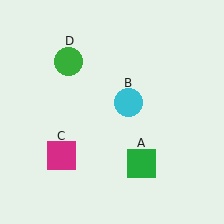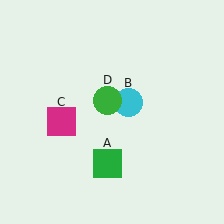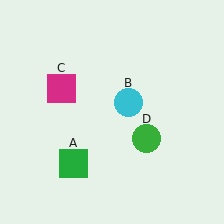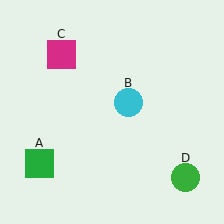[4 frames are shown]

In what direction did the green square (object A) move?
The green square (object A) moved left.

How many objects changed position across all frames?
3 objects changed position: green square (object A), magenta square (object C), green circle (object D).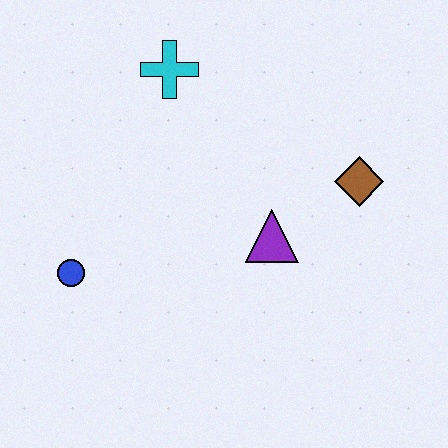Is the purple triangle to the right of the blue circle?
Yes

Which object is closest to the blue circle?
The purple triangle is closest to the blue circle.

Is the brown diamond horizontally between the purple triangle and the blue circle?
No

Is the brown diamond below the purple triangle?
No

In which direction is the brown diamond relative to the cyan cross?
The brown diamond is to the right of the cyan cross.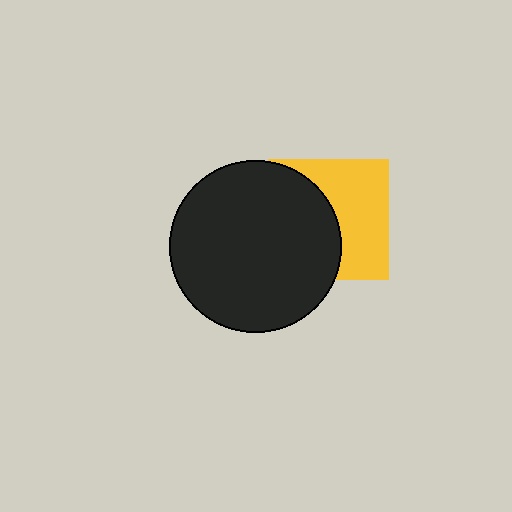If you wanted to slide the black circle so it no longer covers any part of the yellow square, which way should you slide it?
Slide it left — that is the most direct way to separate the two shapes.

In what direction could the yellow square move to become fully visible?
The yellow square could move right. That would shift it out from behind the black circle entirely.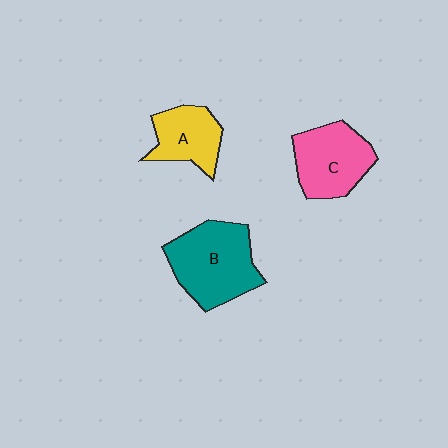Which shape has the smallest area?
Shape A (yellow).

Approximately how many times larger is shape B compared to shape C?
Approximately 1.3 times.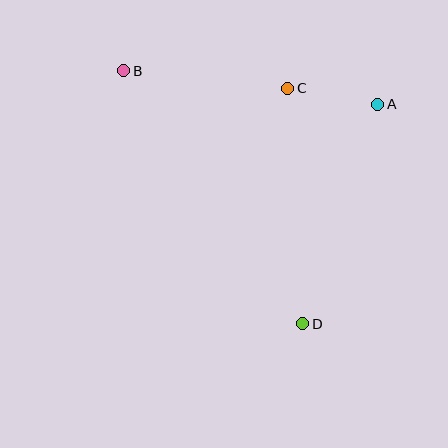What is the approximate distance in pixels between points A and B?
The distance between A and B is approximately 256 pixels.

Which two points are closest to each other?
Points A and C are closest to each other.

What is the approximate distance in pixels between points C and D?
The distance between C and D is approximately 236 pixels.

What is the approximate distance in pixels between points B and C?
The distance between B and C is approximately 165 pixels.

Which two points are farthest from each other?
Points B and D are farthest from each other.